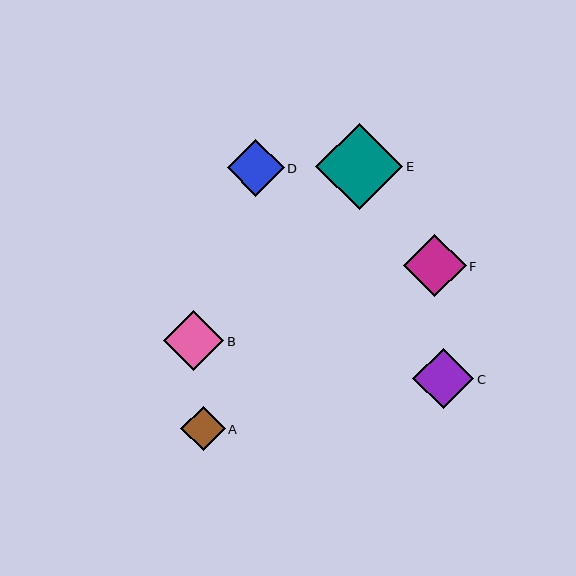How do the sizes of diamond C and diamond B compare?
Diamond C and diamond B are approximately the same size.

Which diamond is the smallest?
Diamond A is the smallest with a size of approximately 44 pixels.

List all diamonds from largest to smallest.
From largest to smallest: E, F, C, B, D, A.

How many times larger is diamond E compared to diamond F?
Diamond E is approximately 1.4 times the size of diamond F.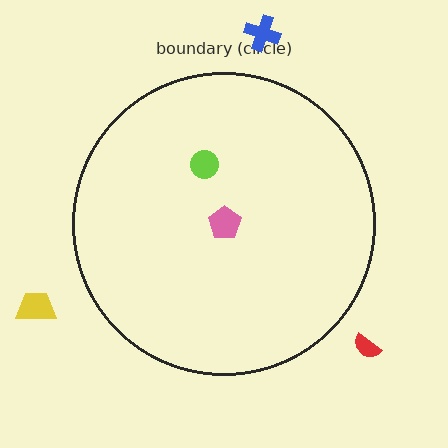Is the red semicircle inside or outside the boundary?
Outside.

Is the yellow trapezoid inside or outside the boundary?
Outside.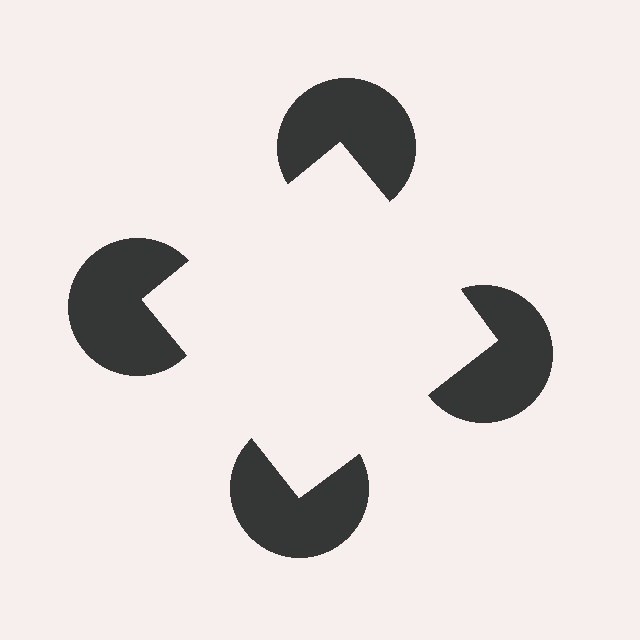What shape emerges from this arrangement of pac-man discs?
An illusory square — its edges are inferred from the aligned wedge cuts in the pac-man discs, not physically drawn.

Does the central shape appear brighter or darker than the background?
It typically appears slightly brighter than the background, even though no actual brightness change is drawn.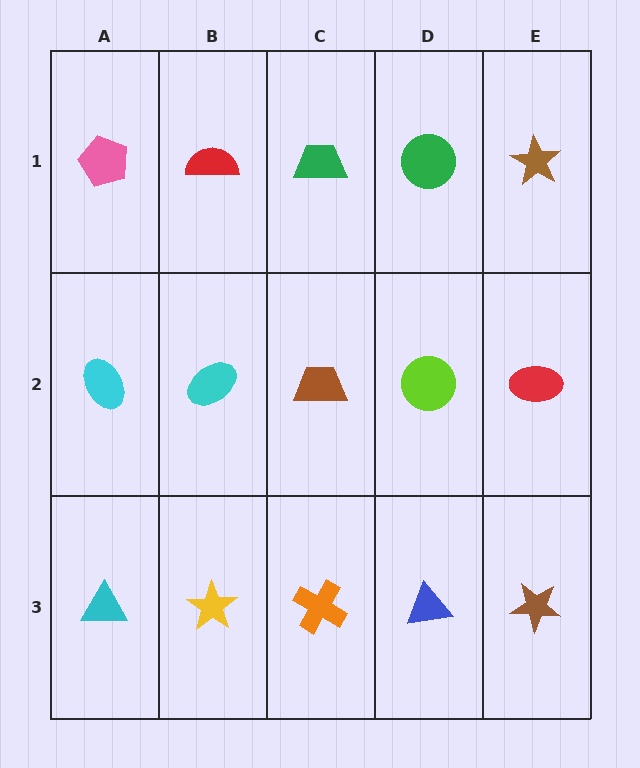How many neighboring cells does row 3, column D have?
3.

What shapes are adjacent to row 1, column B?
A cyan ellipse (row 2, column B), a pink pentagon (row 1, column A), a green trapezoid (row 1, column C).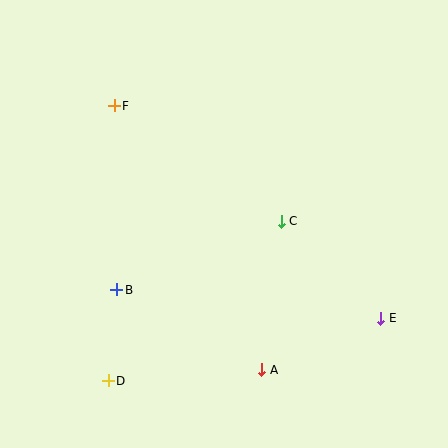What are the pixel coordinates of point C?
Point C is at (281, 221).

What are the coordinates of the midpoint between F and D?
The midpoint between F and D is at (111, 243).